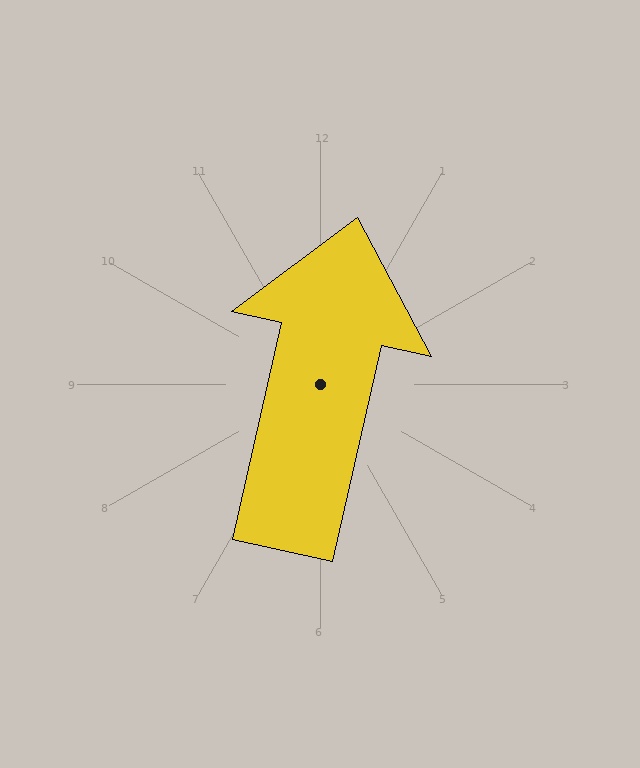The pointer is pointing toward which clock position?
Roughly 12 o'clock.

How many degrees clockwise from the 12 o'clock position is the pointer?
Approximately 13 degrees.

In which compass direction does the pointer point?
North.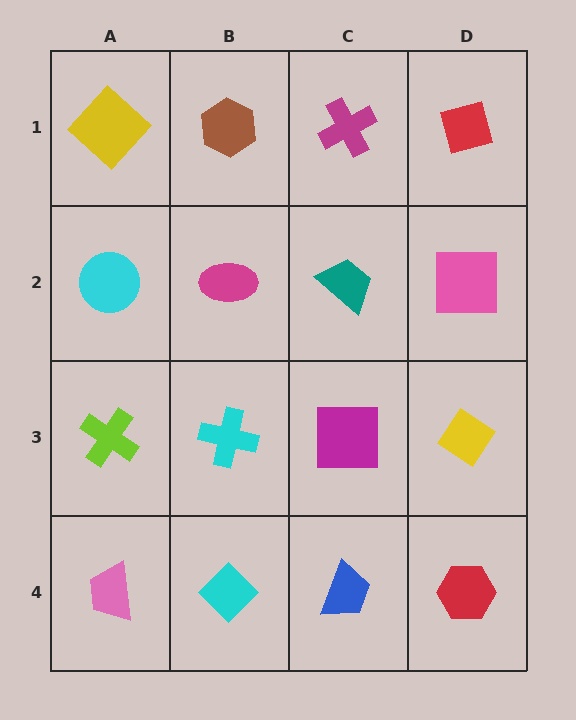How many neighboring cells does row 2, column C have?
4.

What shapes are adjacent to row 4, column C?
A magenta square (row 3, column C), a cyan diamond (row 4, column B), a red hexagon (row 4, column D).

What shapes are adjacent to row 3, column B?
A magenta ellipse (row 2, column B), a cyan diamond (row 4, column B), a lime cross (row 3, column A), a magenta square (row 3, column C).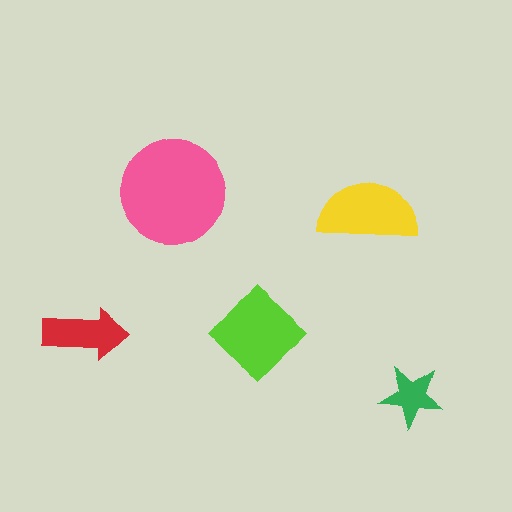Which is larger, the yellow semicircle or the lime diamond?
The lime diamond.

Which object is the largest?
The pink circle.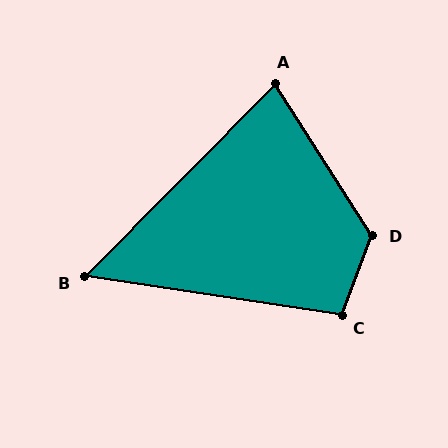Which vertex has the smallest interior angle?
B, at approximately 54 degrees.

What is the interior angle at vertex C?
Approximately 102 degrees (obtuse).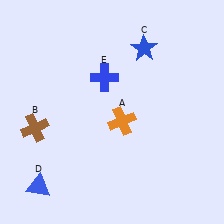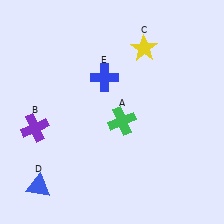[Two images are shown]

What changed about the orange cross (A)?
In Image 1, A is orange. In Image 2, it changed to green.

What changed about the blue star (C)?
In Image 1, C is blue. In Image 2, it changed to yellow.